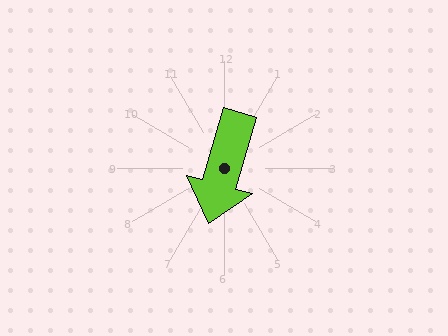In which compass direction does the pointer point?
South.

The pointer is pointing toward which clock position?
Roughly 7 o'clock.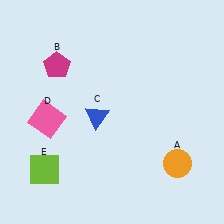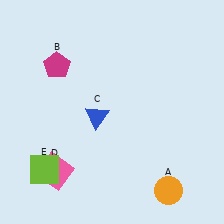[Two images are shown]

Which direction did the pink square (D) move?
The pink square (D) moved down.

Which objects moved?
The objects that moved are: the orange circle (A), the pink square (D).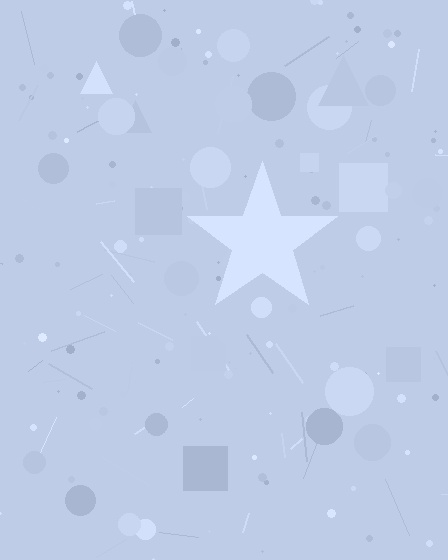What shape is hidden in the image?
A star is hidden in the image.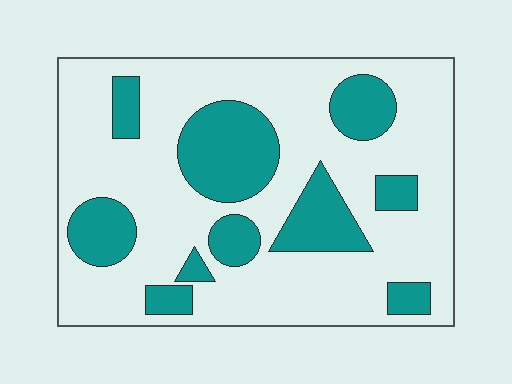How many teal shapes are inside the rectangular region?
10.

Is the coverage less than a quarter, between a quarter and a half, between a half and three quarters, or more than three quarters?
Between a quarter and a half.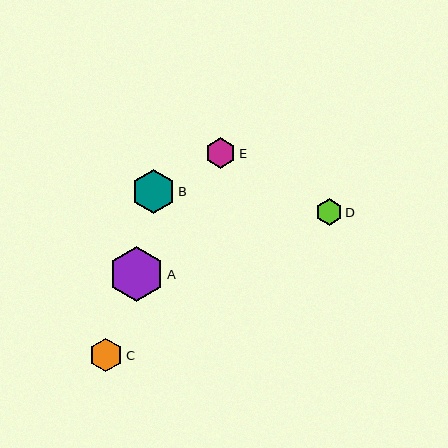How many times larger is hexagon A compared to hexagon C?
Hexagon A is approximately 1.6 times the size of hexagon C.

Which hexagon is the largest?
Hexagon A is the largest with a size of approximately 55 pixels.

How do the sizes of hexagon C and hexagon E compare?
Hexagon C and hexagon E are approximately the same size.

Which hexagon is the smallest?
Hexagon D is the smallest with a size of approximately 27 pixels.